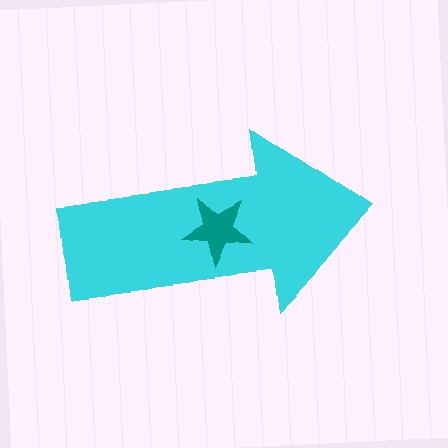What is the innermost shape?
The teal star.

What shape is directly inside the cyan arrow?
The teal star.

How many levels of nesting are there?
2.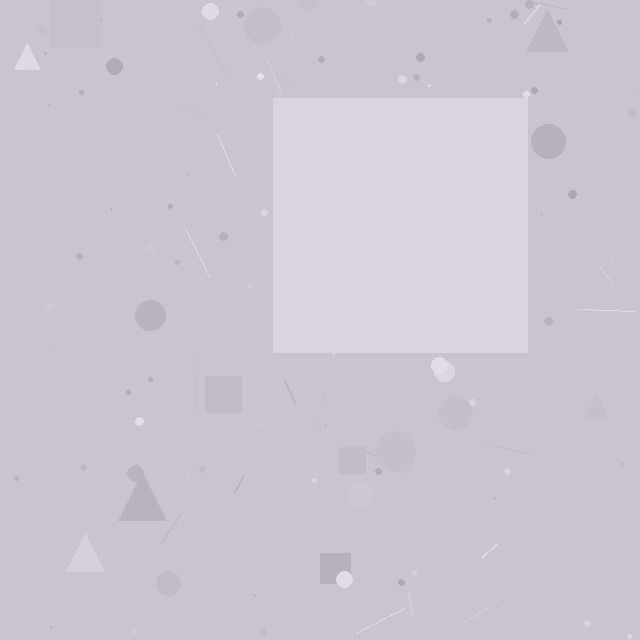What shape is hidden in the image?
A square is hidden in the image.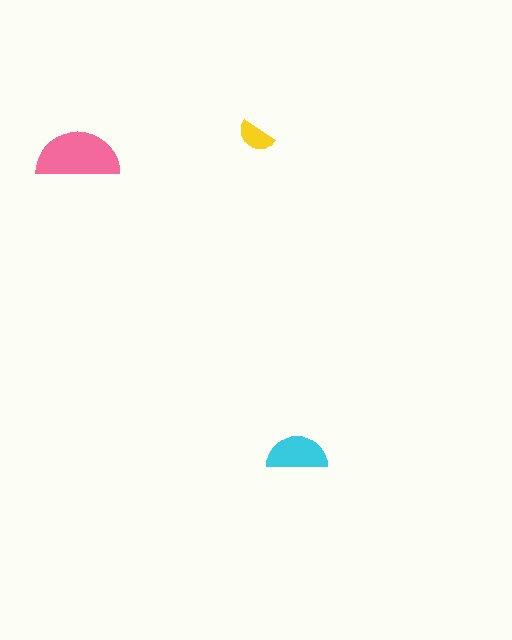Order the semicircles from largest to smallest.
the pink one, the cyan one, the yellow one.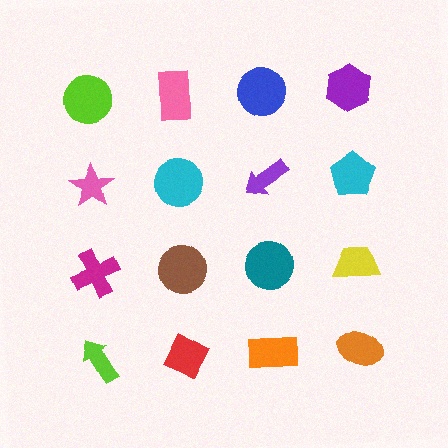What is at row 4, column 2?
A red diamond.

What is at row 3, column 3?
A teal circle.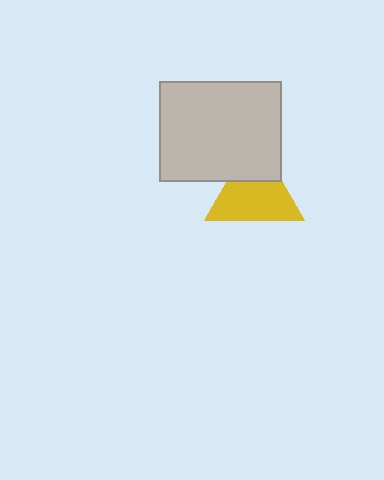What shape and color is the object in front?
The object in front is a light gray rectangle.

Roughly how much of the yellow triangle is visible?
Most of it is visible (roughly 70%).